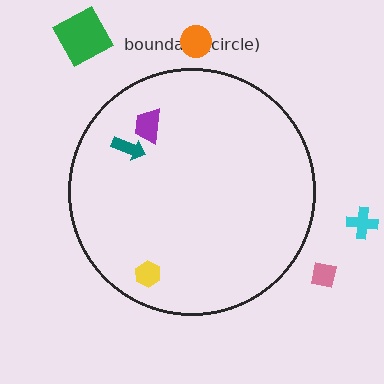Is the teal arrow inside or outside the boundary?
Inside.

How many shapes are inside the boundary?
3 inside, 4 outside.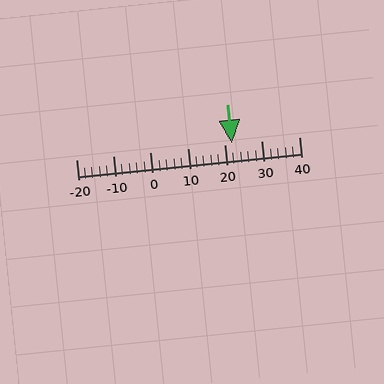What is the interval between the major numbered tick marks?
The major tick marks are spaced 10 units apart.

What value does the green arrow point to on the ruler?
The green arrow points to approximately 22.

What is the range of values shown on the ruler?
The ruler shows values from -20 to 40.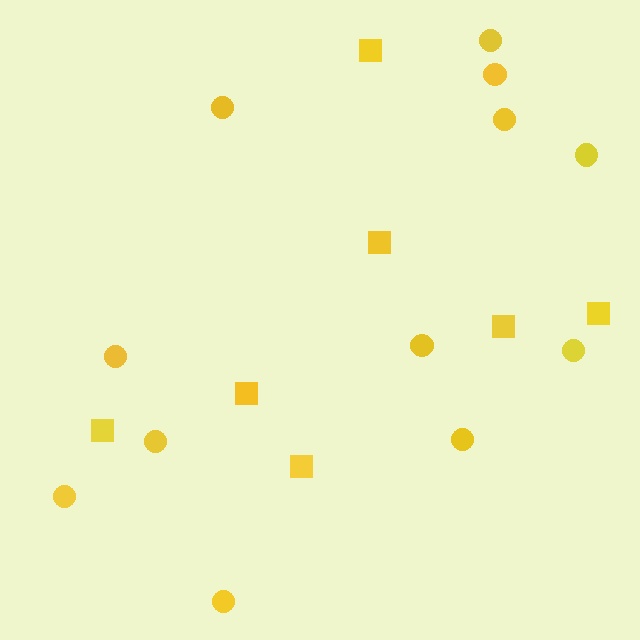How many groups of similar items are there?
There are 2 groups: one group of squares (7) and one group of circles (12).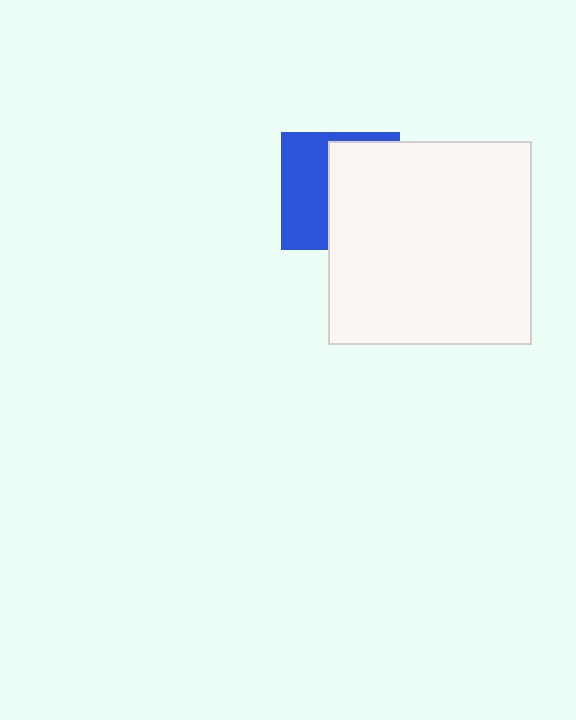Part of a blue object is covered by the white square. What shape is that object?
It is a square.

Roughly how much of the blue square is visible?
A small part of it is visible (roughly 44%).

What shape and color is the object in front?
The object in front is a white square.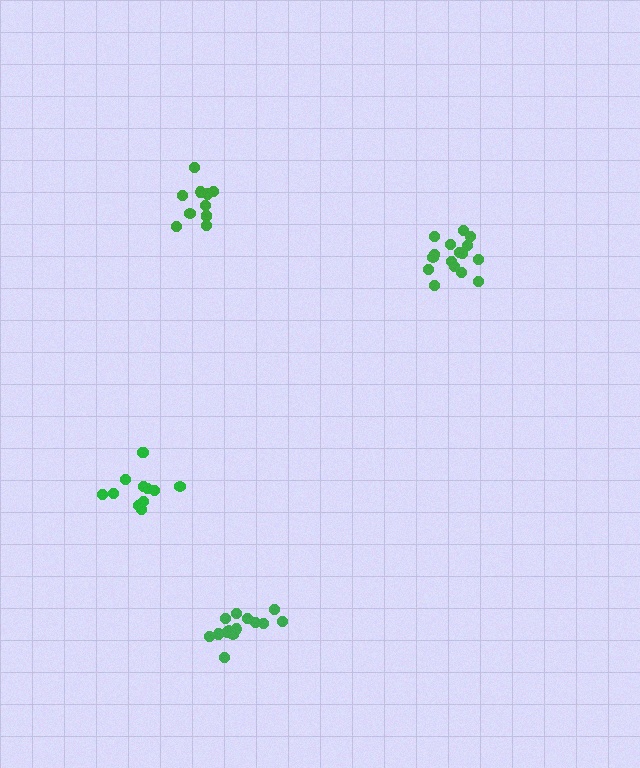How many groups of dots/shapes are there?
There are 4 groups.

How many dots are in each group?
Group 1: 16 dots, Group 2: 14 dots, Group 3: 12 dots, Group 4: 12 dots (54 total).